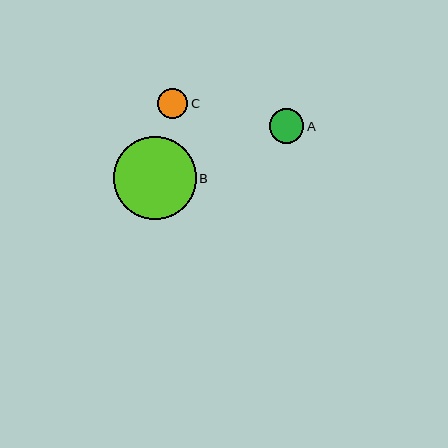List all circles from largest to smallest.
From largest to smallest: B, A, C.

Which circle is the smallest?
Circle C is the smallest with a size of approximately 31 pixels.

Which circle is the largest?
Circle B is the largest with a size of approximately 83 pixels.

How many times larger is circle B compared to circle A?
Circle B is approximately 2.4 times the size of circle A.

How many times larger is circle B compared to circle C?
Circle B is approximately 2.7 times the size of circle C.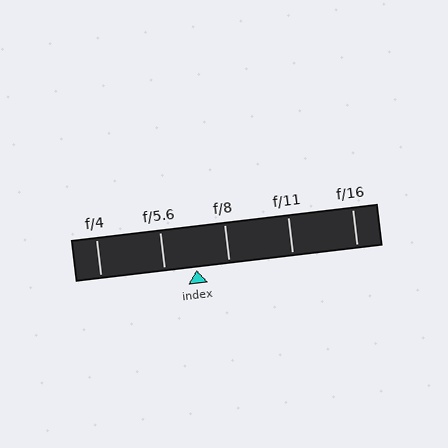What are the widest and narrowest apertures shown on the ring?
The widest aperture shown is f/4 and the narrowest is f/16.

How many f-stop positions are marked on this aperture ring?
There are 5 f-stop positions marked.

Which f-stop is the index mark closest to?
The index mark is closest to f/8.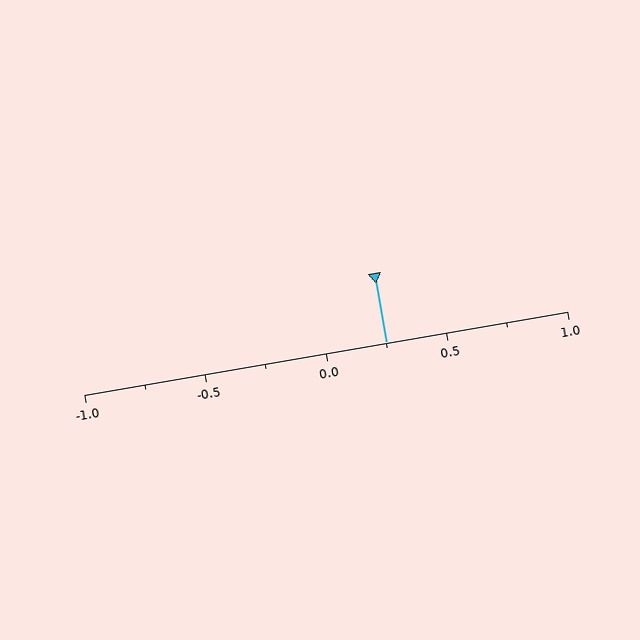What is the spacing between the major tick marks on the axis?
The major ticks are spaced 0.5 apart.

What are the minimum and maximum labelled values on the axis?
The axis runs from -1.0 to 1.0.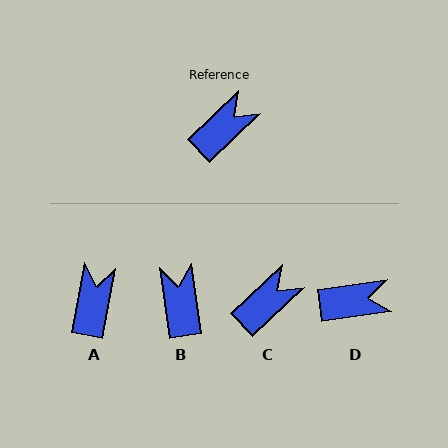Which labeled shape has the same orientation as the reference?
C.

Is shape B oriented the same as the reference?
No, it is off by about 55 degrees.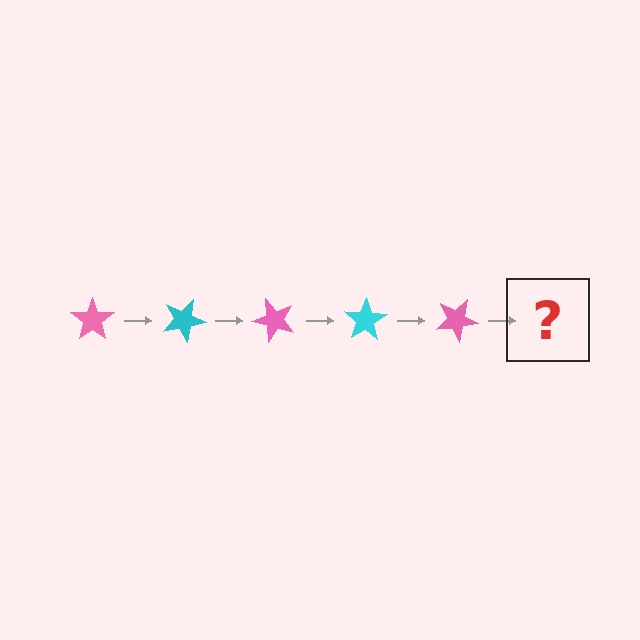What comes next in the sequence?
The next element should be a cyan star, rotated 125 degrees from the start.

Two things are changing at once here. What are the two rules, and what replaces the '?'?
The two rules are that it rotates 25 degrees each step and the color cycles through pink and cyan. The '?' should be a cyan star, rotated 125 degrees from the start.